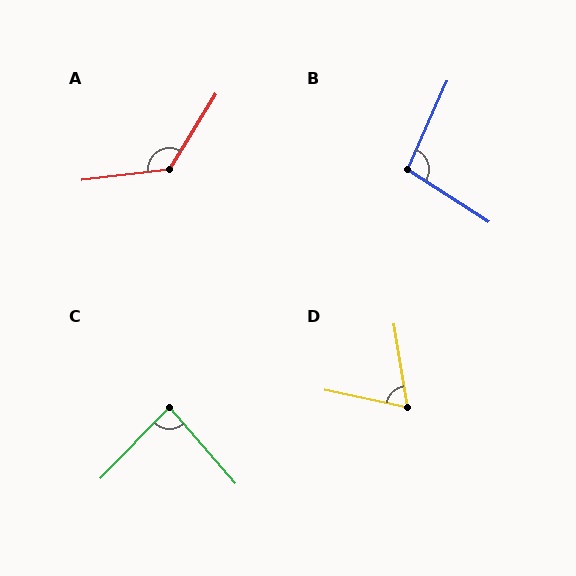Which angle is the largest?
A, at approximately 128 degrees.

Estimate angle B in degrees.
Approximately 99 degrees.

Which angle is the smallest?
D, at approximately 69 degrees.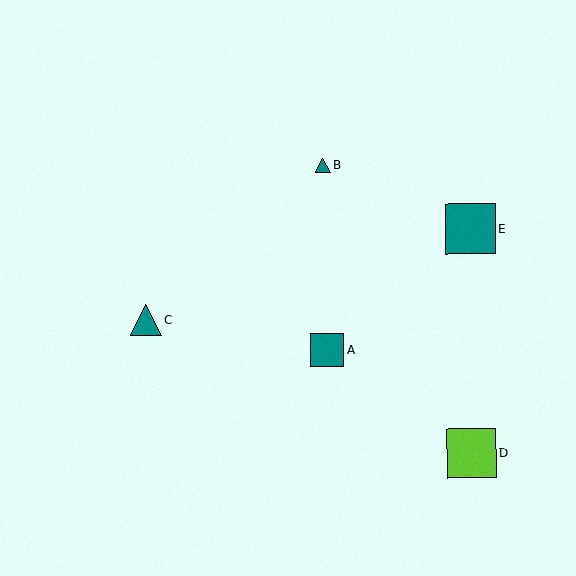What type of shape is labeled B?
Shape B is a teal triangle.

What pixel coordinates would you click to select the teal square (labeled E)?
Click at (470, 229) to select the teal square E.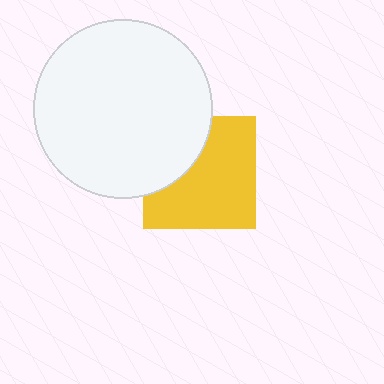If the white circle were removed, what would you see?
You would see the complete yellow square.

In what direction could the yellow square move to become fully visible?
The yellow square could move toward the lower-right. That would shift it out from behind the white circle entirely.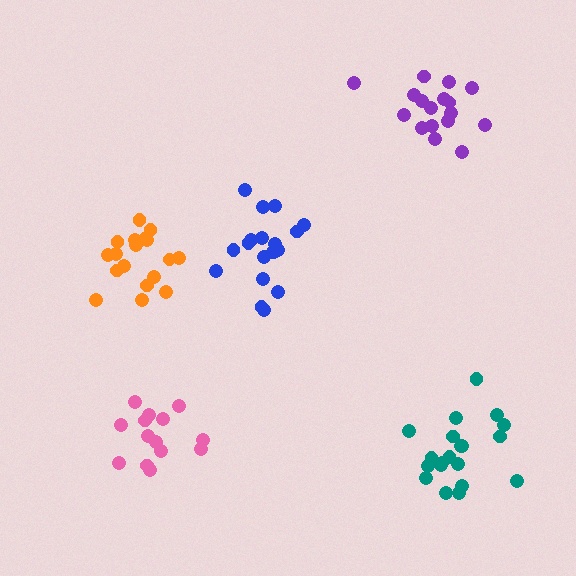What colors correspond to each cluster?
The clusters are colored: teal, orange, purple, blue, pink.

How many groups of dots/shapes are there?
There are 5 groups.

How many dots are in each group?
Group 1: 20 dots, Group 2: 18 dots, Group 3: 17 dots, Group 4: 19 dots, Group 5: 14 dots (88 total).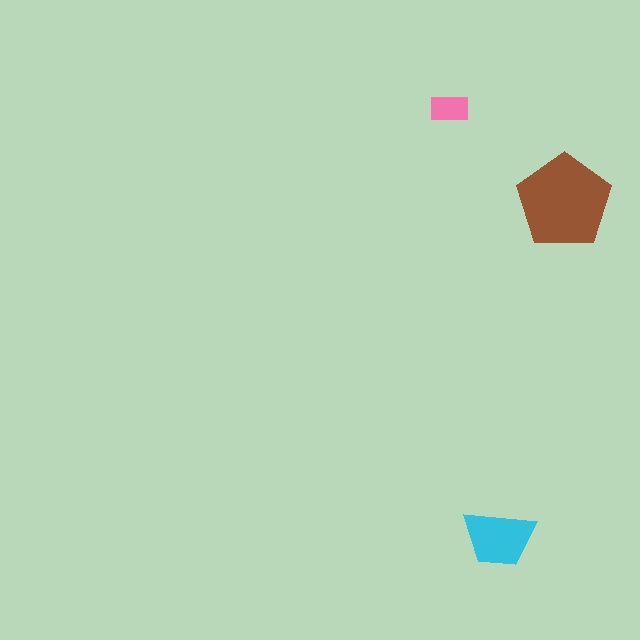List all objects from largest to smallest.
The brown pentagon, the cyan trapezoid, the pink rectangle.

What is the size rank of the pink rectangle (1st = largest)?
3rd.